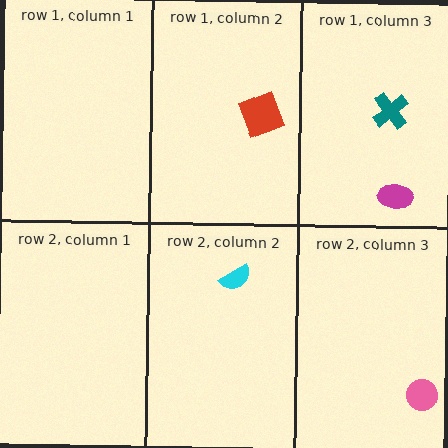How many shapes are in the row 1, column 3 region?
2.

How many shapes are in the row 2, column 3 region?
1.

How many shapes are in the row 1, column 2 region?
1.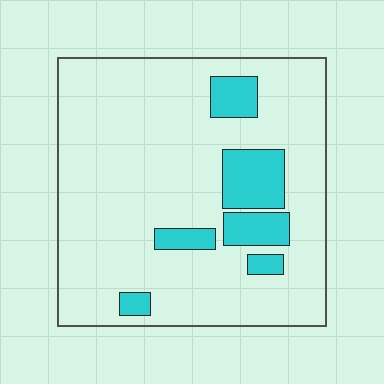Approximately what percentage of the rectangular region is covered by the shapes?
Approximately 15%.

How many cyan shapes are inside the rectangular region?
6.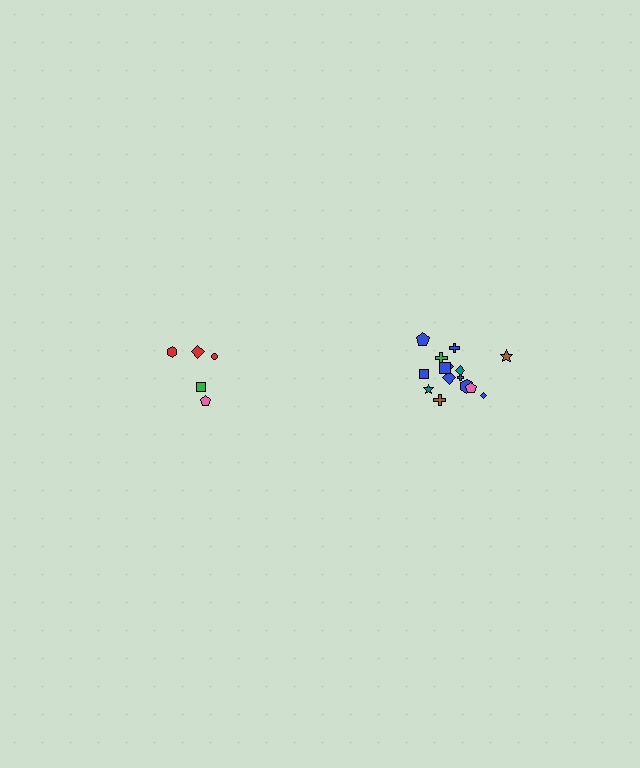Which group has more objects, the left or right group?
The right group.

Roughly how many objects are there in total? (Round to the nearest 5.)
Roughly 20 objects in total.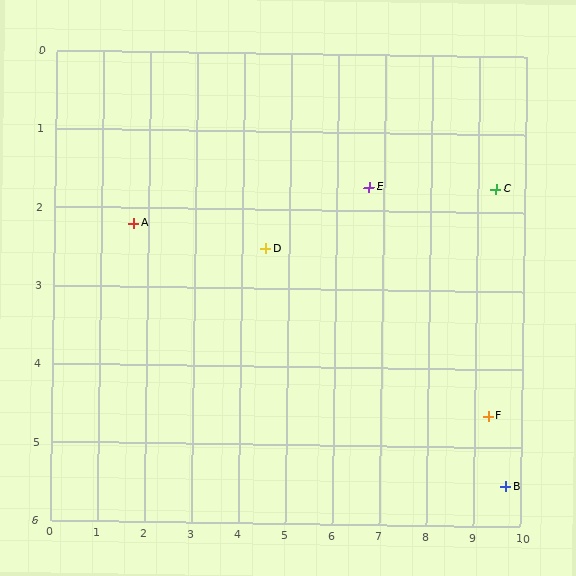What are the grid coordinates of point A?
Point A is at approximately (1.7, 2.2).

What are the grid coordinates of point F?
Point F is at approximately (9.3, 4.6).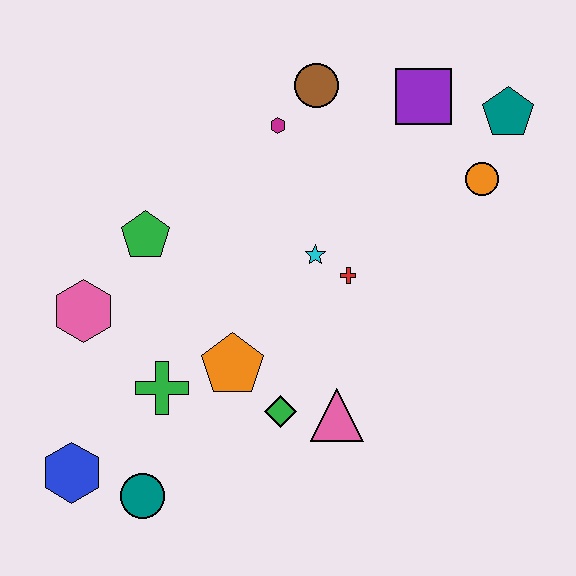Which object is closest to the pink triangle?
The green diamond is closest to the pink triangle.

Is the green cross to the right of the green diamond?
No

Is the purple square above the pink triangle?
Yes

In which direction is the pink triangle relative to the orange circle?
The pink triangle is below the orange circle.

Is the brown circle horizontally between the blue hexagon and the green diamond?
No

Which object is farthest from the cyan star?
The blue hexagon is farthest from the cyan star.